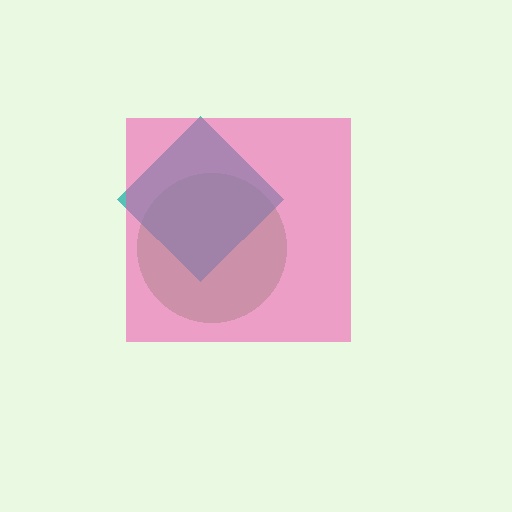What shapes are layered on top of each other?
The layered shapes are: a green circle, a teal diamond, a pink square.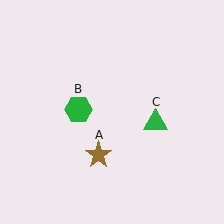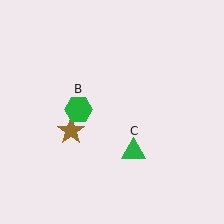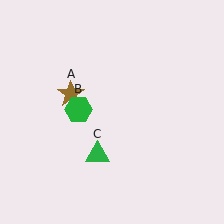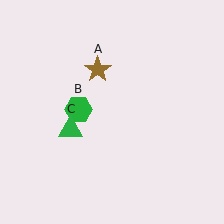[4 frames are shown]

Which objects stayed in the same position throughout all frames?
Green hexagon (object B) remained stationary.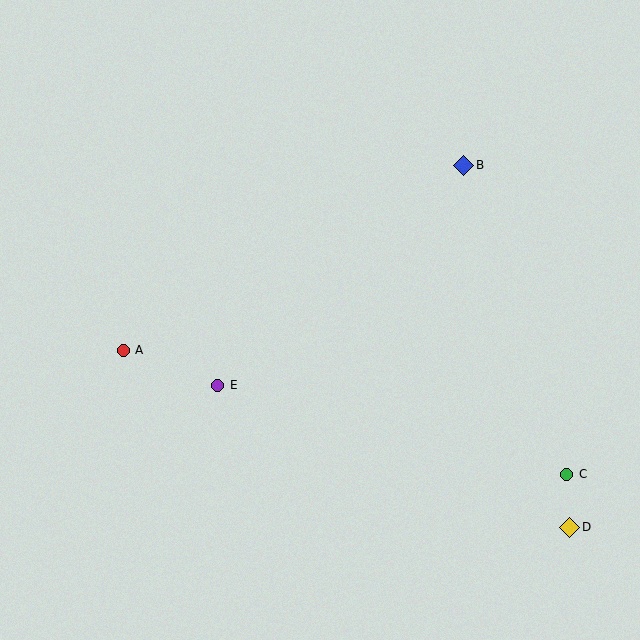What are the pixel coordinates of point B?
Point B is at (464, 165).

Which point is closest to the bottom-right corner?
Point D is closest to the bottom-right corner.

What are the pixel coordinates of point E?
Point E is at (218, 385).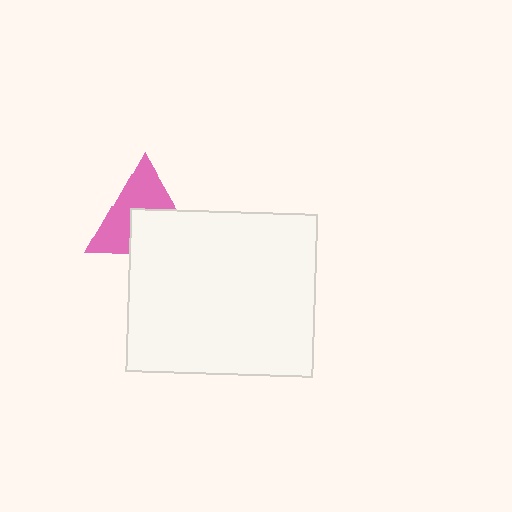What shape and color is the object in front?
The object in front is a white rectangle.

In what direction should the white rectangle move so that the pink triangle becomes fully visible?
The white rectangle should move down. That is the shortest direction to clear the overlap and leave the pink triangle fully visible.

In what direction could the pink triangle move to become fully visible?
The pink triangle could move up. That would shift it out from behind the white rectangle entirely.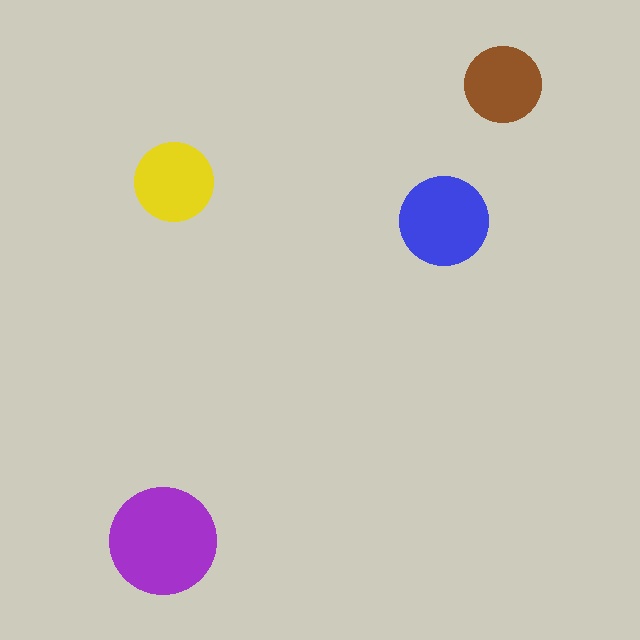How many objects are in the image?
There are 4 objects in the image.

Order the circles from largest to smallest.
the purple one, the blue one, the yellow one, the brown one.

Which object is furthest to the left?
The purple circle is leftmost.